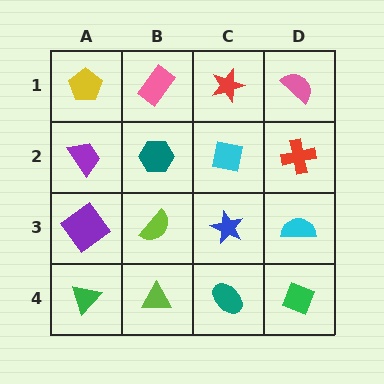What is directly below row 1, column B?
A teal hexagon.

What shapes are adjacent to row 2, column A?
A yellow pentagon (row 1, column A), a purple diamond (row 3, column A), a teal hexagon (row 2, column B).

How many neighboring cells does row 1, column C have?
3.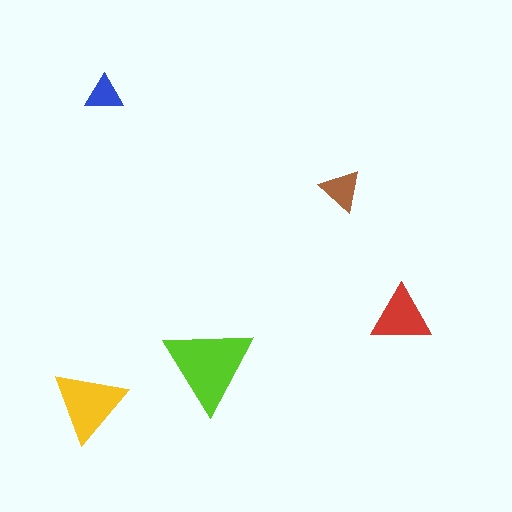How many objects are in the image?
There are 5 objects in the image.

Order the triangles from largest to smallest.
the lime one, the yellow one, the red one, the brown one, the blue one.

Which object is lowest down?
The yellow triangle is bottommost.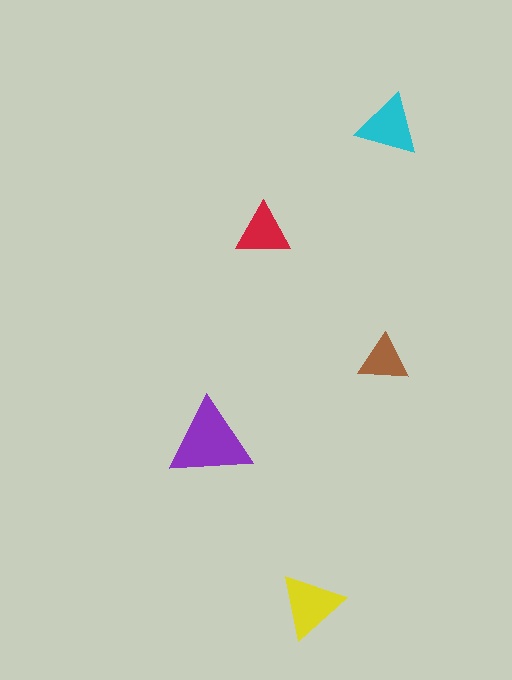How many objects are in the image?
There are 5 objects in the image.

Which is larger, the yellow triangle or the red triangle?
The yellow one.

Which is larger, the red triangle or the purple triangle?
The purple one.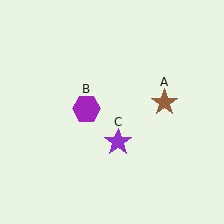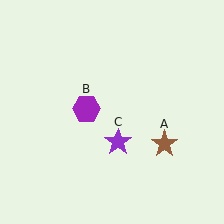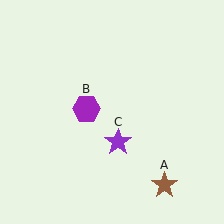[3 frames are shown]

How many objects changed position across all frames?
1 object changed position: brown star (object A).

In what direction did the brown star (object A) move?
The brown star (object A) moved down.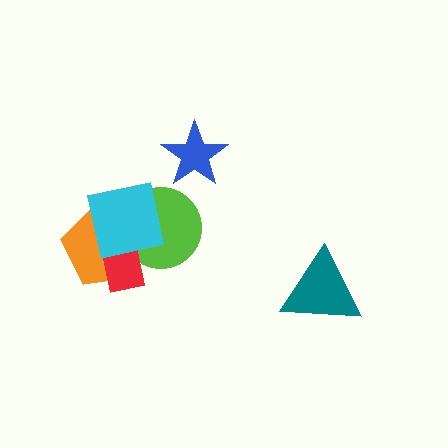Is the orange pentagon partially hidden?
Yes, it is partially covered by another shape.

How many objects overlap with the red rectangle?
3 objects overlap with the red rectangle.